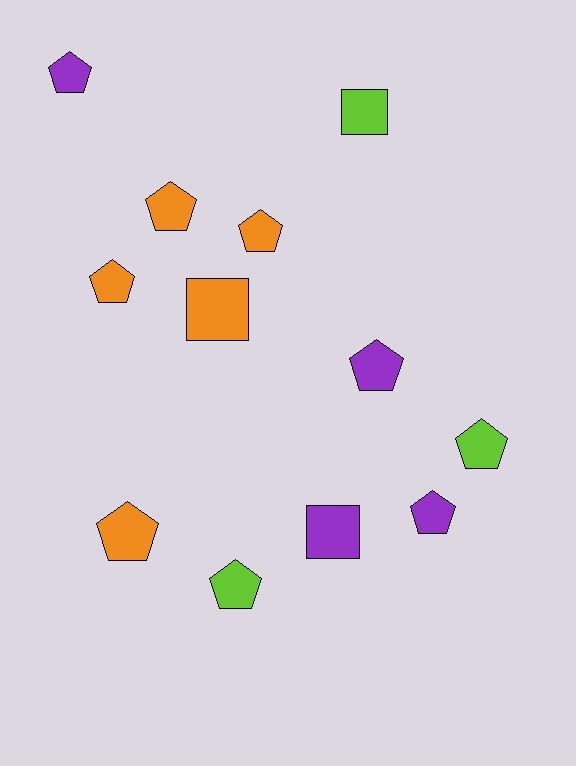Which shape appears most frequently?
Pentagon, with 9 objects.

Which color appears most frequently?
Orange, with 5 objects.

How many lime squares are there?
There is 1 lime square.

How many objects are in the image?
There are 12 objects.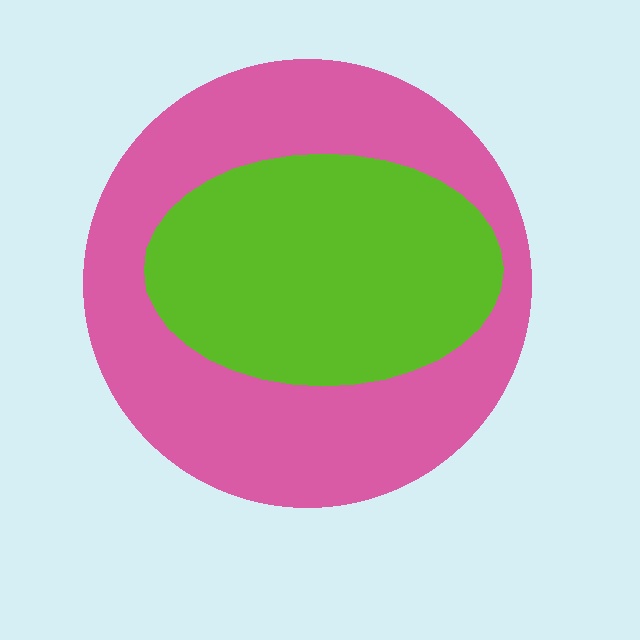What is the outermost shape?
The pink circle.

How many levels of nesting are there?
2.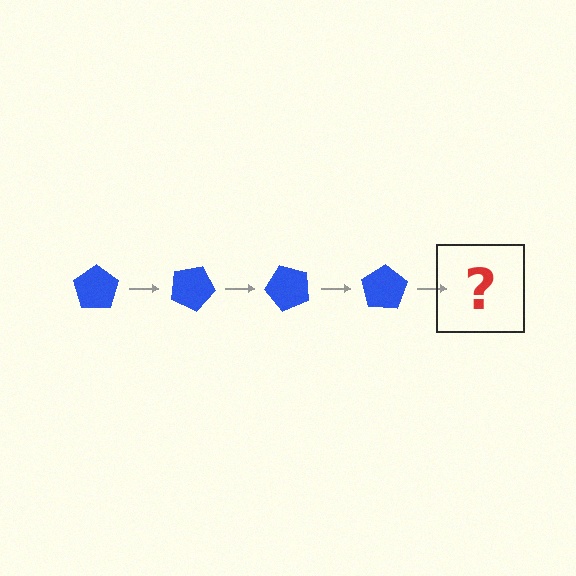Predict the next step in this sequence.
The next step is a blue pentagon rotated 100 degrees.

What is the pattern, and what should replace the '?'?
The pattern is that the pentagon rotates 25 degrees each step. The '?' should be a blue pentagon rotated 100 degrees.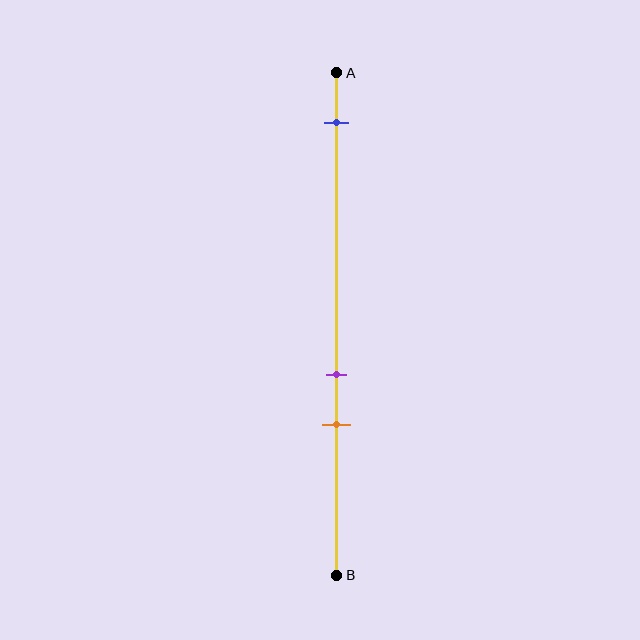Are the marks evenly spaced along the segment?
No, the marks are not evenly spaced.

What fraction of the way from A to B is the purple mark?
The purple mark is approximately 60% (0.6) of the way from A to B.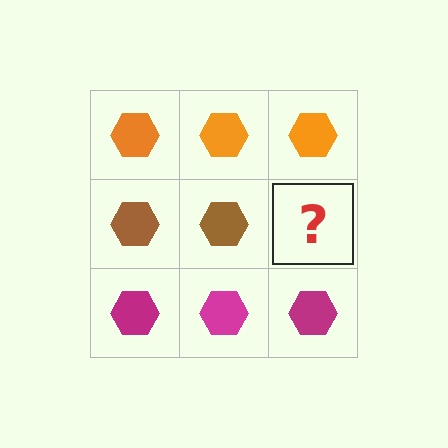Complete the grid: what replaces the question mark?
The question mark should be replaced with a brown hexagon.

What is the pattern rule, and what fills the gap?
The rule is that each row has a consistent color. The gap should be filled with a brown hexagon.